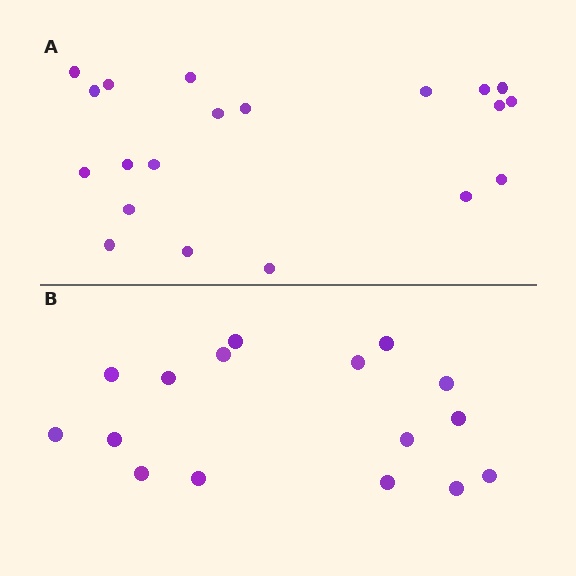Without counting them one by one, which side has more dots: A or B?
Region A (the top region) has more dots.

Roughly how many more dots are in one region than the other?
Region A has about 4 more dots than region B.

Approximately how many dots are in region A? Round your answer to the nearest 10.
About 20 dots.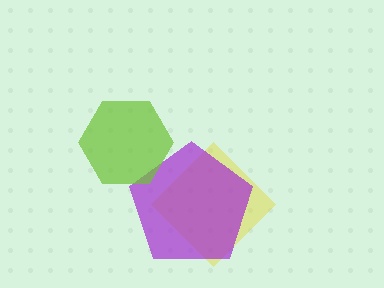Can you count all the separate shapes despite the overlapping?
Yes, there are 3 separate shapes.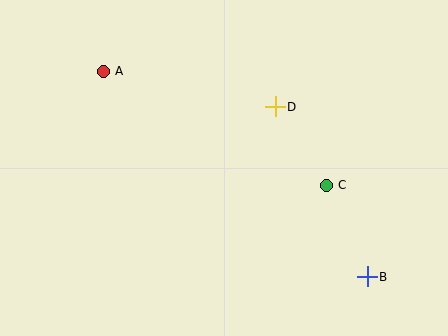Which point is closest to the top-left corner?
Point A is closest to the top-left corner.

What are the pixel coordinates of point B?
Point B is at (367, 277).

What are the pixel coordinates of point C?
Point C is at (326, 185).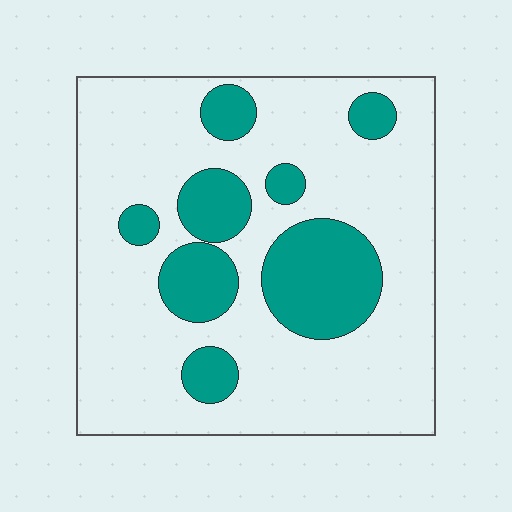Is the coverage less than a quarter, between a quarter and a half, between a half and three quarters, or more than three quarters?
Less than a quarter.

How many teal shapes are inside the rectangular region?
8.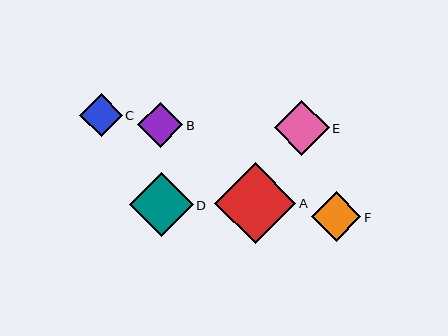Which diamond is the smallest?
Diamond C is the smallest with a size of approximately 42 pixels.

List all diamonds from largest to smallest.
From largest to smallest: A, D, E, F, B, C.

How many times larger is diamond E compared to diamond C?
Diamond E is approximately 1.3 times the size of diamond C.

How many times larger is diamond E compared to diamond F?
Diamond E is approximately 1.1 times the size of diamond F.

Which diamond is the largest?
Diamond A is the largest with a size of approximately 81 pixels.